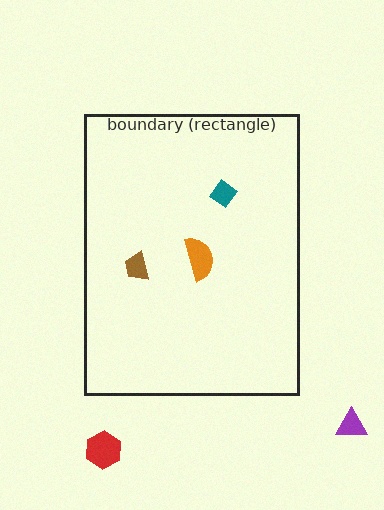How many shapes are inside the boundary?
3 inside, 2 outside.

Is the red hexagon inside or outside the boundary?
Outside.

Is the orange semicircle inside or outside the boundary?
Inside.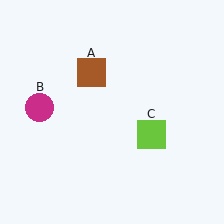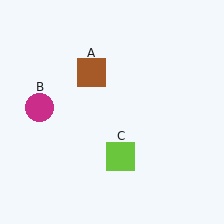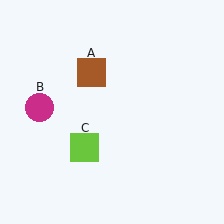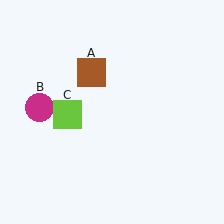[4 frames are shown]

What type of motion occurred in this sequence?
The lime square (object C) rotated clockwise around the center of the scene.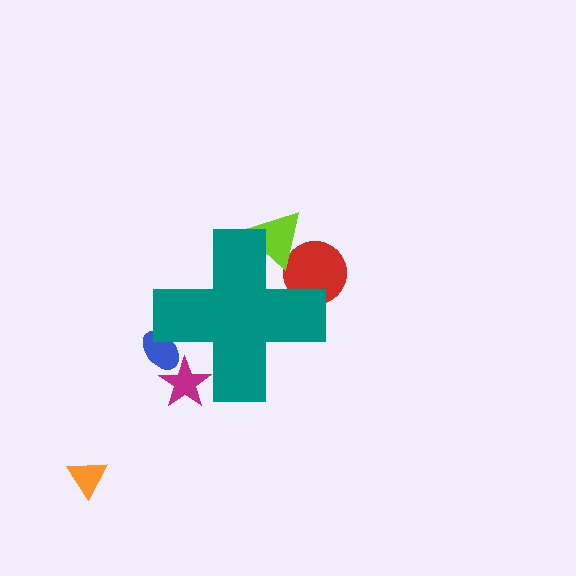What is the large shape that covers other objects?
A teal cross.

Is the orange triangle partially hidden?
No, the orange triangle is fully visible.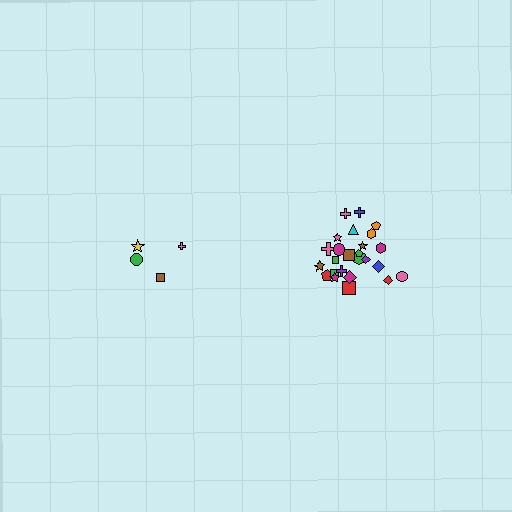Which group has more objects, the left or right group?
The right group.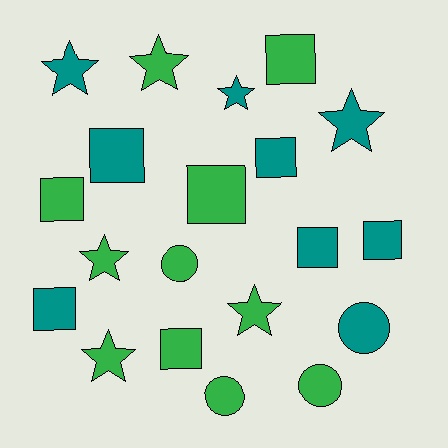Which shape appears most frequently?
Square, with 9 objects.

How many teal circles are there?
There is 1 teal circle.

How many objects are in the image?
There are 20 objects.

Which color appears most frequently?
Green, with 11 objects.